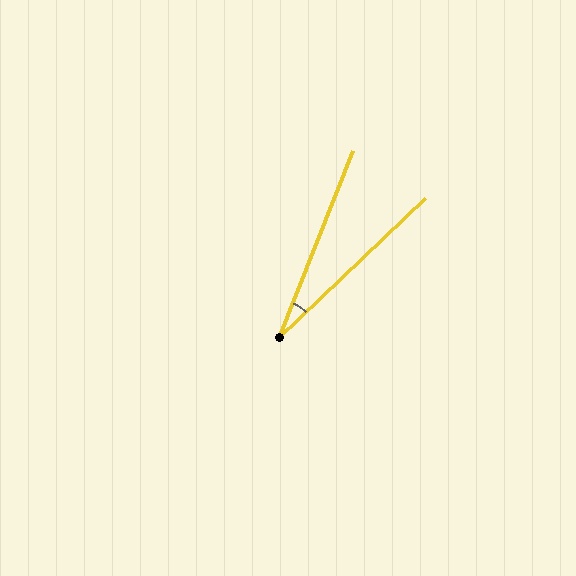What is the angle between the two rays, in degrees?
Approximately 25 degrees.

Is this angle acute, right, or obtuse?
It is acute.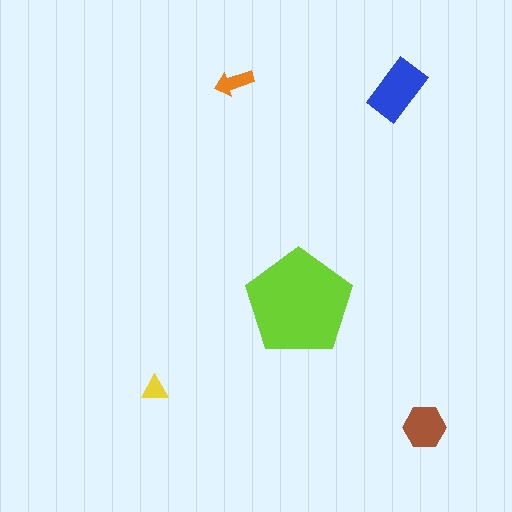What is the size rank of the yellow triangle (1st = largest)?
5th.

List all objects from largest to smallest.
The lime pentagon, the blue rectangle, the brown hexagon, the orange arrow, the yellow triangle.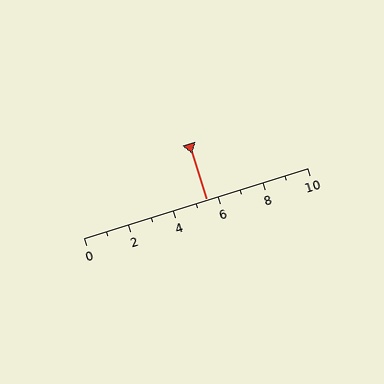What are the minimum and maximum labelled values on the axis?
The axis runs from 0 to 10.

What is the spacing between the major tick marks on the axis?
The major ticks are spaced 2 apart.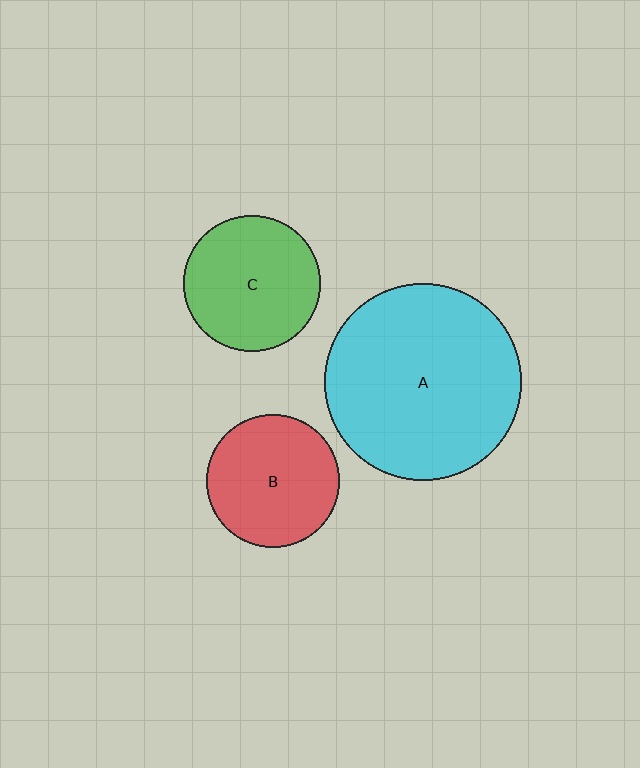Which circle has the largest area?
Circle A (cyan).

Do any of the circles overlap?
No, none of the circles overlap.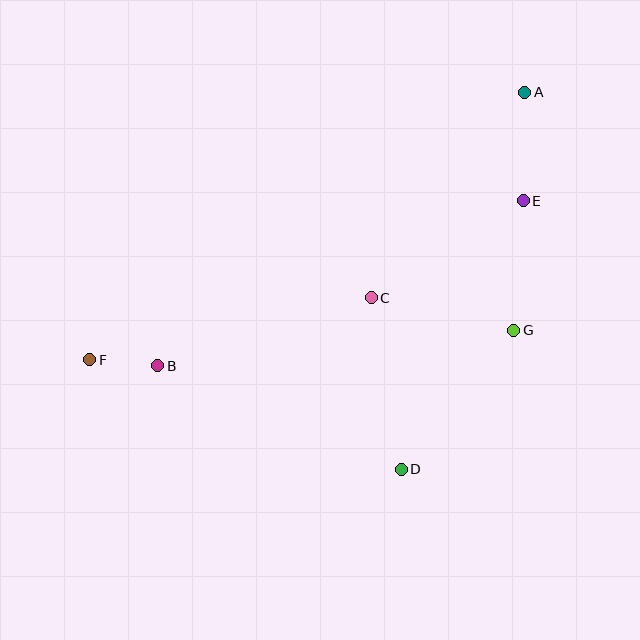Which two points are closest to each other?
Points B and F are closest to each other.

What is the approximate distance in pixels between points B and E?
The distance between B and E is approximately 401 pixels.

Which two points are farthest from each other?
Points A and F are farthest from each other.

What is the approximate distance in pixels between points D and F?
The distance between D and F is approximately 330 pixels.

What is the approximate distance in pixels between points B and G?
The distance between B and G is approximately 358 pixels.